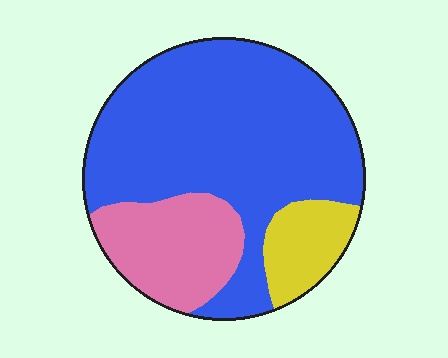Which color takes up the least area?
Yellow, at roughly 10%.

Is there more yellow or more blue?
Blue.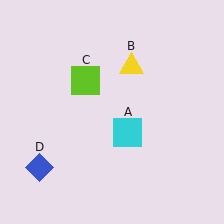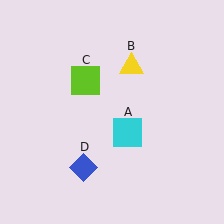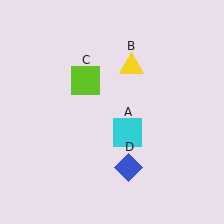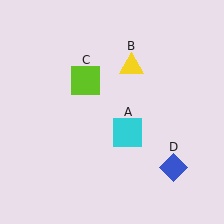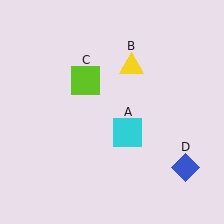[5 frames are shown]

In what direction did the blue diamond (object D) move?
The blue diamond (object D) moved right.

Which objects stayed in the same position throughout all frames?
Cyan square (object A) and yellow triangle (object B) and lime square (object C) remained stationary.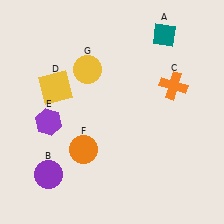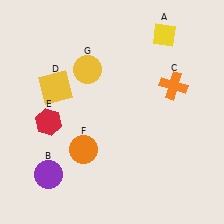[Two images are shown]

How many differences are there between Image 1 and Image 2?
There are 2 differences between the two images.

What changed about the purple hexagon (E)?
In Image 1, E is purple. In Image 2, it changed to red.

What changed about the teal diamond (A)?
In Image 1, A is teal. In Image 2, it changed to yellow.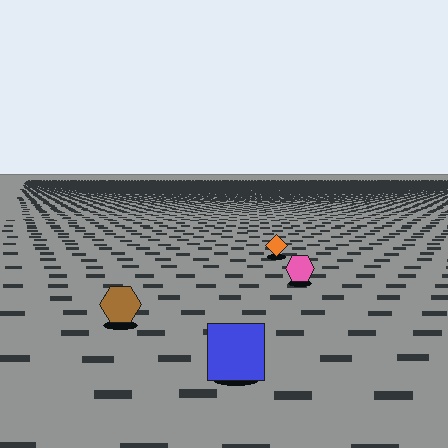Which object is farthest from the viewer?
The orange diamond is farthest from the viewer. It appears smaller and the ground texture around it is denser.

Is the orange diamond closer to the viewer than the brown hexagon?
No. The brown hexagon is closer — you can tell from the texture gradient: the ground texture is coarser near it.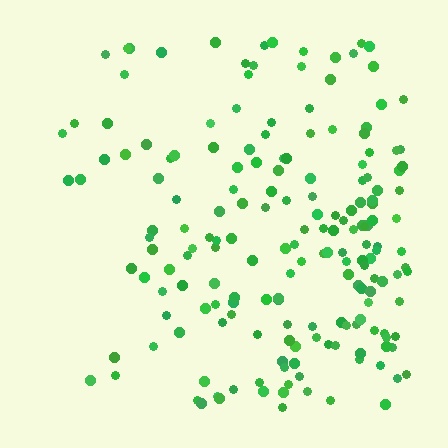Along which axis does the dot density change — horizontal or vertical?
Horizontal.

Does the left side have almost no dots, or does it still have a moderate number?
Still a moderate number, just noticeably fewer than the right.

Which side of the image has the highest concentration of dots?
The right.